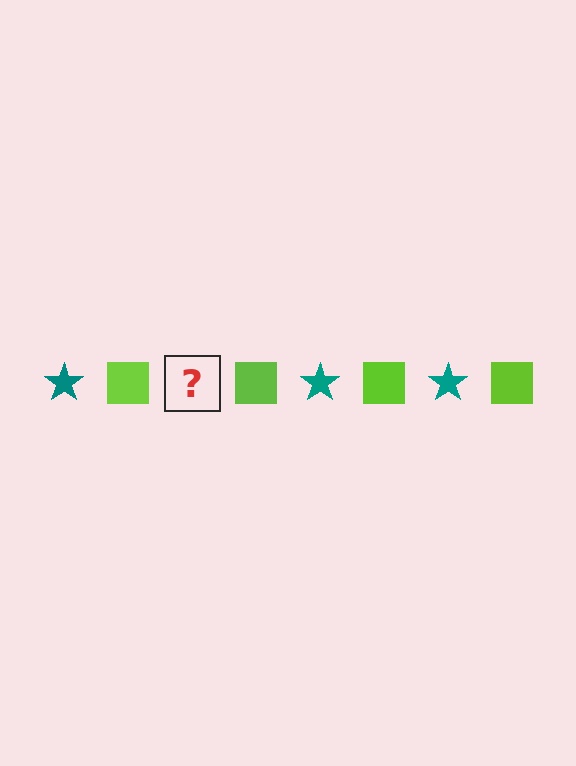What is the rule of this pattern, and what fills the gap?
The rule is that the pattern alternates between teal star and lime square. The gap should be filled with a teal star.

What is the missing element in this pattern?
The missing element is a teal star.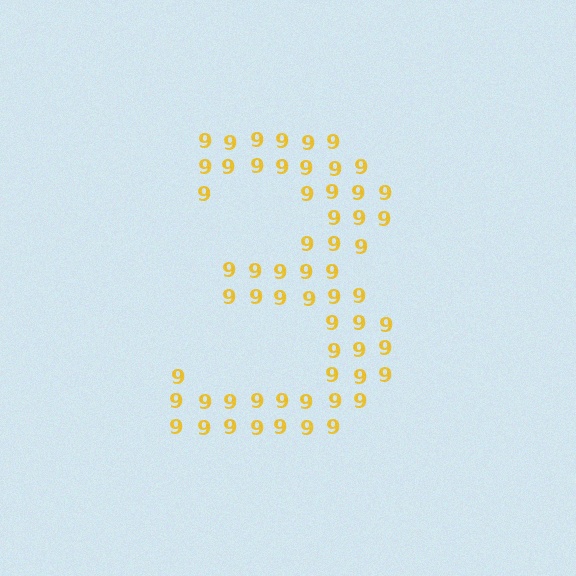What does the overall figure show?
The overall figure shows the digit 3.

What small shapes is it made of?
It is made of small digit 9's.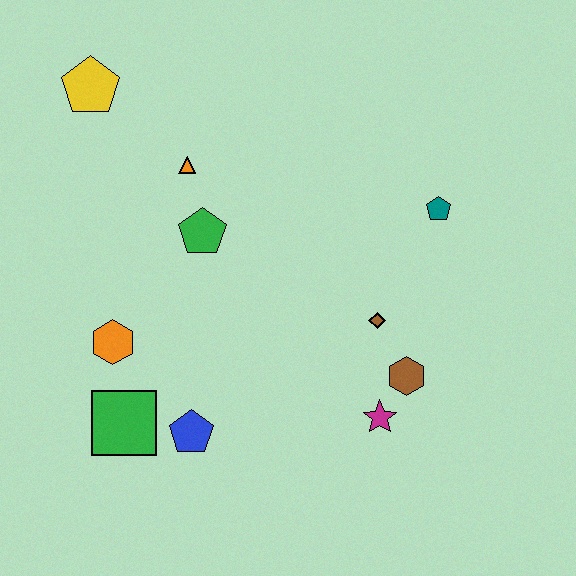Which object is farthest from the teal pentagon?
The green square is farthest from the teal pentagon.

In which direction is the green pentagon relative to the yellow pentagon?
The green pentagon is below the yellow pentagon.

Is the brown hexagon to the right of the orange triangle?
Yes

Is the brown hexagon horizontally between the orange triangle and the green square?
No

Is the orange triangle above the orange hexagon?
Yes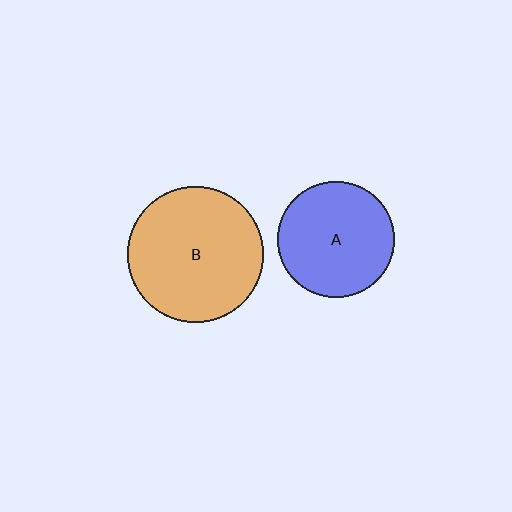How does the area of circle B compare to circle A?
Approximately 1.4 times.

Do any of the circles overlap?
No, none of the circles overlap.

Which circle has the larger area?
Circle B (orange).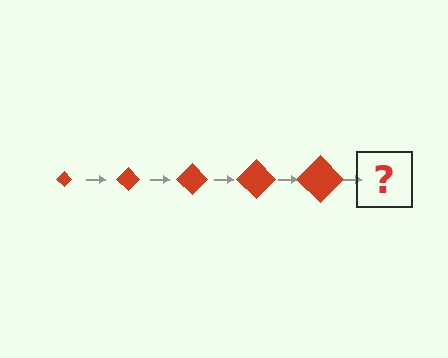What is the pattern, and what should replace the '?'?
The pattern is that the diamond gets progressively larger each step. The '?' should be a red diamond, larger than the previous one.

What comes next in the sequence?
The next element should be a red diamond, larger than the previous one.